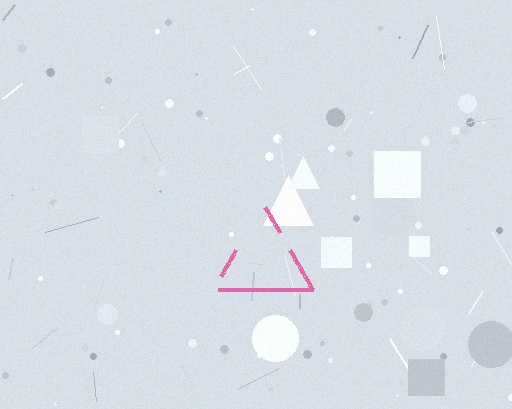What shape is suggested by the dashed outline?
The dashed outline suggests a triangle.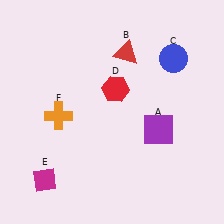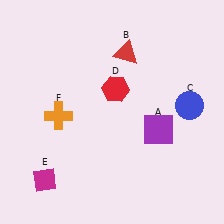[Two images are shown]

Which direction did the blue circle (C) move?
The blue circle (C) moved down.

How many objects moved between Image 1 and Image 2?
1 object moved between the two images.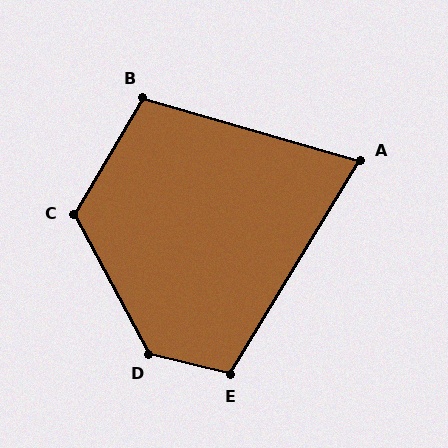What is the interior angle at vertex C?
Approximately 122 degrees (obtuse).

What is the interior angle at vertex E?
Approximately 107 degrees (obtuse).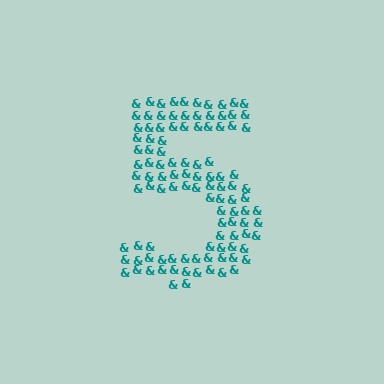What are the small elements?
The small elements are ampersands.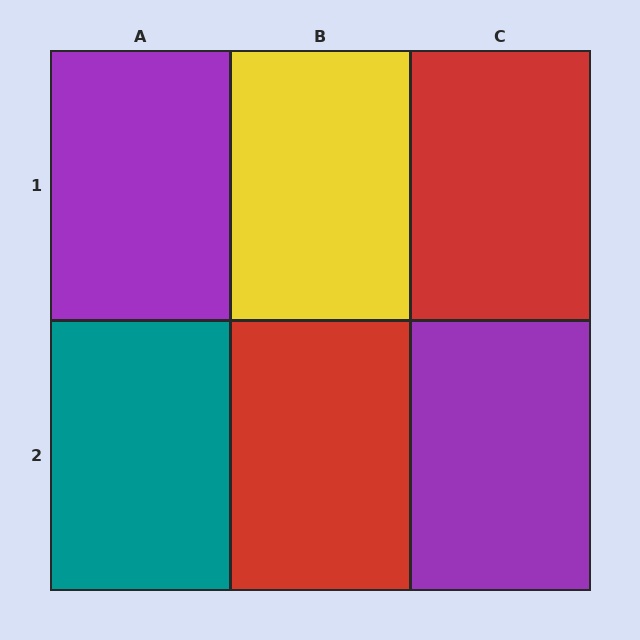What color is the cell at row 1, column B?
Yellow.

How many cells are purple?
2 cells are purple.